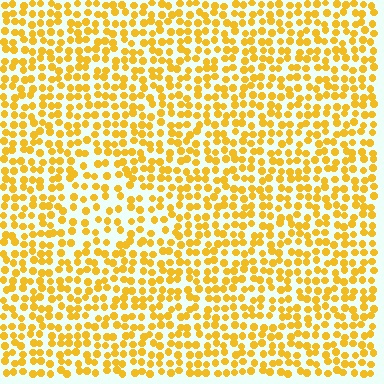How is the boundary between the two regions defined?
The boundary is defined by a change in element density (approximately 1.5x ratio). All elements are the same color, size, and shape.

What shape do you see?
I see a triangle.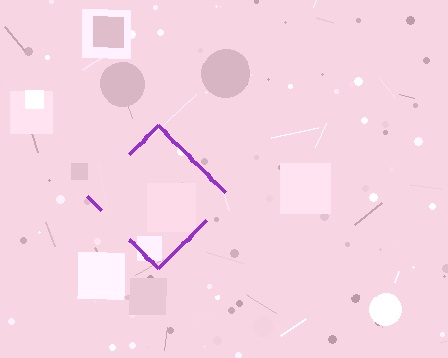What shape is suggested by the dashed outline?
The dashed outline suggests a diamond.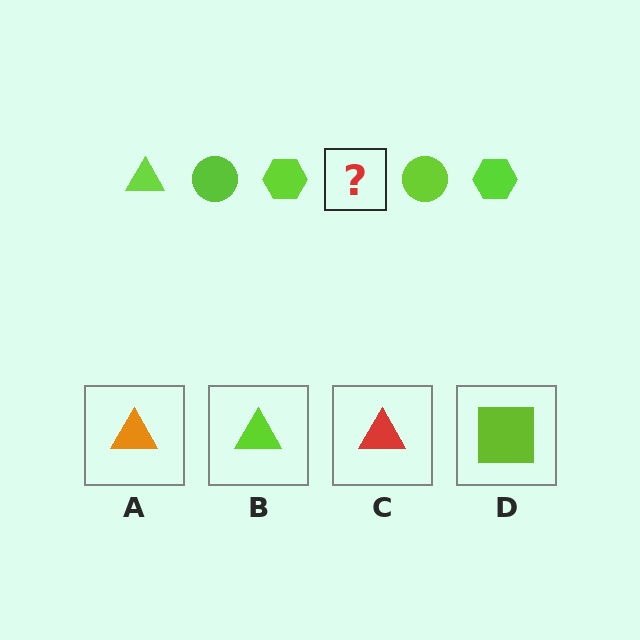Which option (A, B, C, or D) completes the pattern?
B.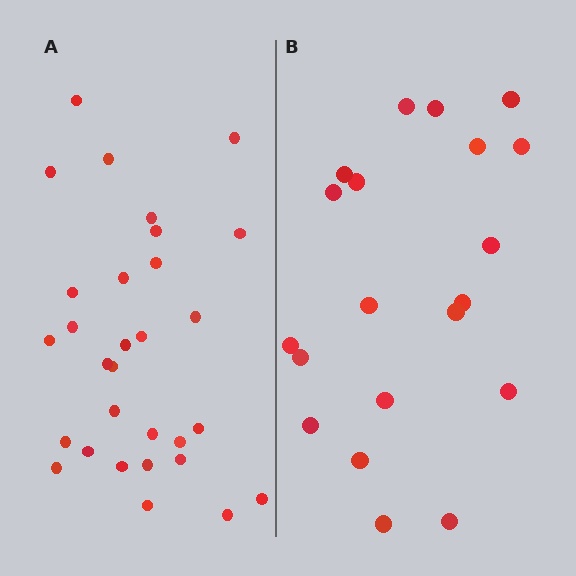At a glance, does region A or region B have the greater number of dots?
Region A (the left region) has more dots.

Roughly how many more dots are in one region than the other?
Region A has roughly 10 or so more dots than region B.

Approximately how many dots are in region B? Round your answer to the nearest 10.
About 20 dots.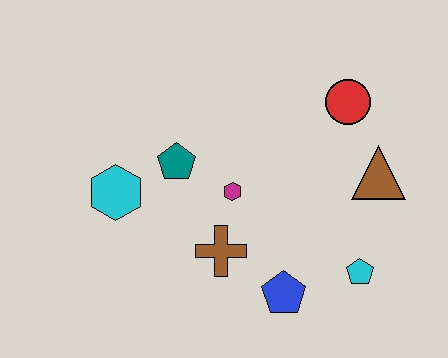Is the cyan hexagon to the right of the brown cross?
No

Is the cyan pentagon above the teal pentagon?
No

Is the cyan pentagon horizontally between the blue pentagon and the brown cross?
No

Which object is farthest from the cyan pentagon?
The cyan hexagon is farthest from the cyan pentagon.